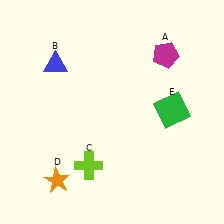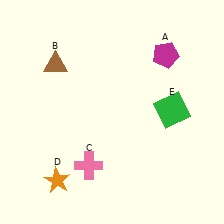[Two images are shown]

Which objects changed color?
B changed from blue to brown. C changed from lime to pink.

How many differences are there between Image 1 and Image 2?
There are 2 differences between the two images.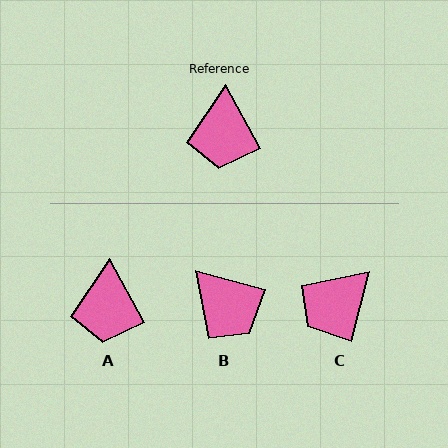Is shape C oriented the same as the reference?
No, it is off by about 44 degrees.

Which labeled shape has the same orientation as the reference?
A.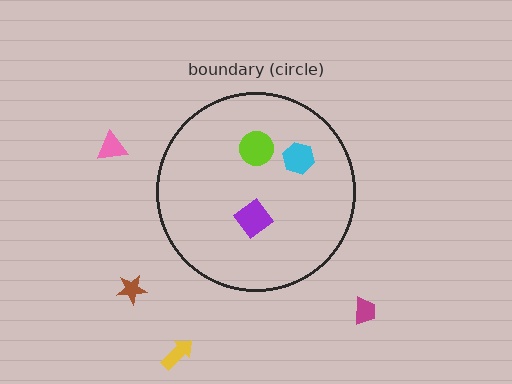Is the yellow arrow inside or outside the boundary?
Outside.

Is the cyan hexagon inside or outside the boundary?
Inside.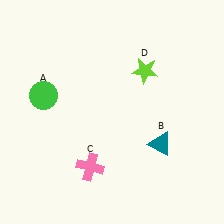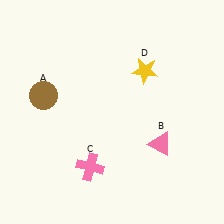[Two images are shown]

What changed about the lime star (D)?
In Image 1, D is lime. In Image 2, it changed to yellow.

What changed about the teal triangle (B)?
In Image 1, B is teal. In Image 2, it changed to pink.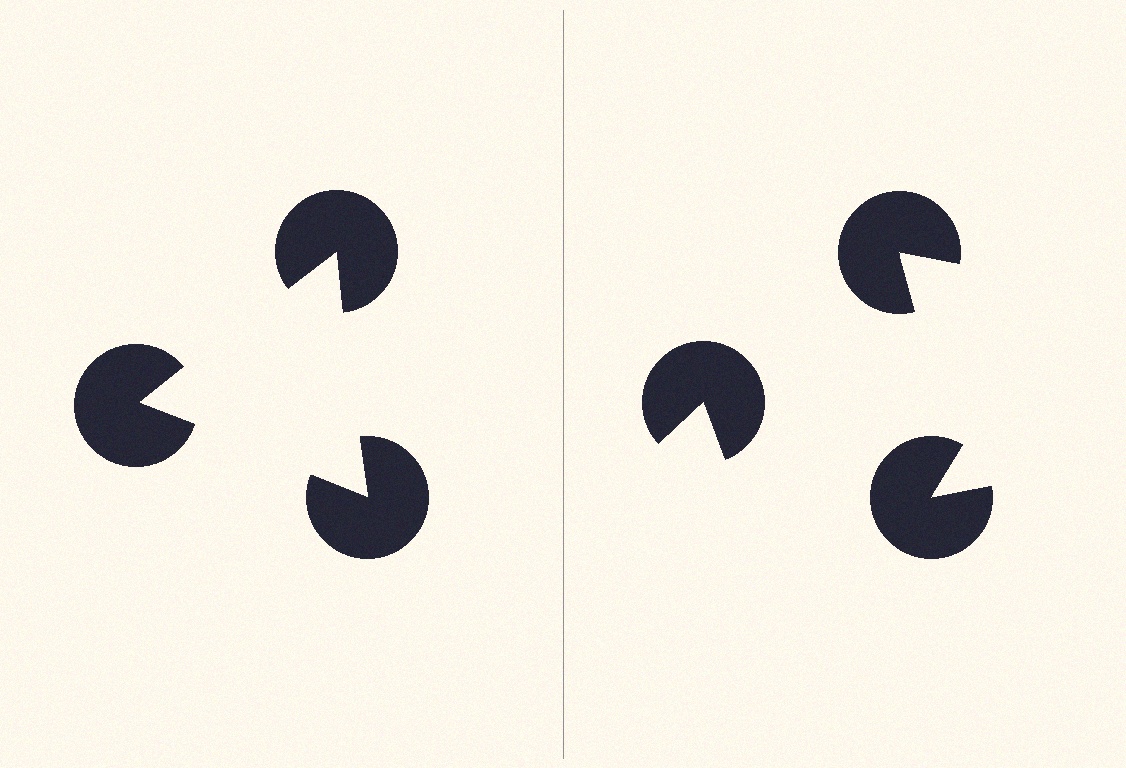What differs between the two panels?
The pac-man discs are positioned identically on both sides; only the wedge orientations differ. On the left they align to a triangle; on the right they are misaligned.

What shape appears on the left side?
An illusory triangle.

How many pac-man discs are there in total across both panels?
6 — 3 on each side.